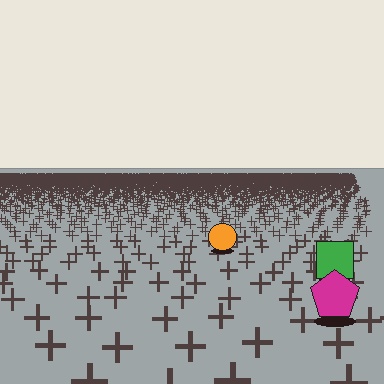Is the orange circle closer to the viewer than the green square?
No. The green square is closer — you can tell from the texture gradient: the ground texture is coarser near it.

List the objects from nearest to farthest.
From nearest to farthest: the magenta pentagon, the green square, the orange circle.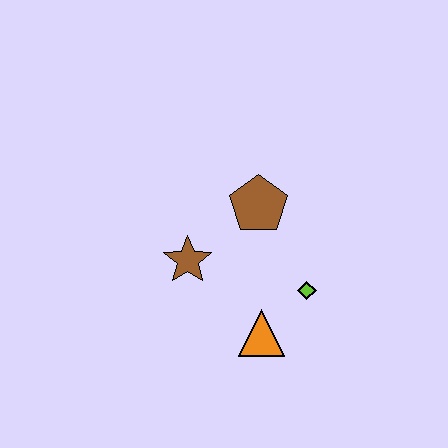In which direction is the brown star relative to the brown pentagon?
The brown star is to the left of the brown pentagon.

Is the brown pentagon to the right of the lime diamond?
No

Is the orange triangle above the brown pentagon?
No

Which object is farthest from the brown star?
The lime diamond is farthest from the brown star.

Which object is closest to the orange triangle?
The lime diamond is closest to the orange triangle.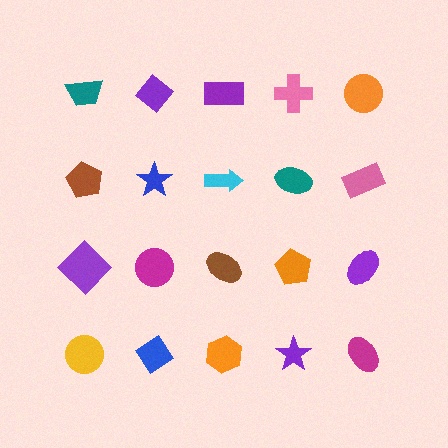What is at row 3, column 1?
A purple diamond.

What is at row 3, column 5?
A purple ellipse.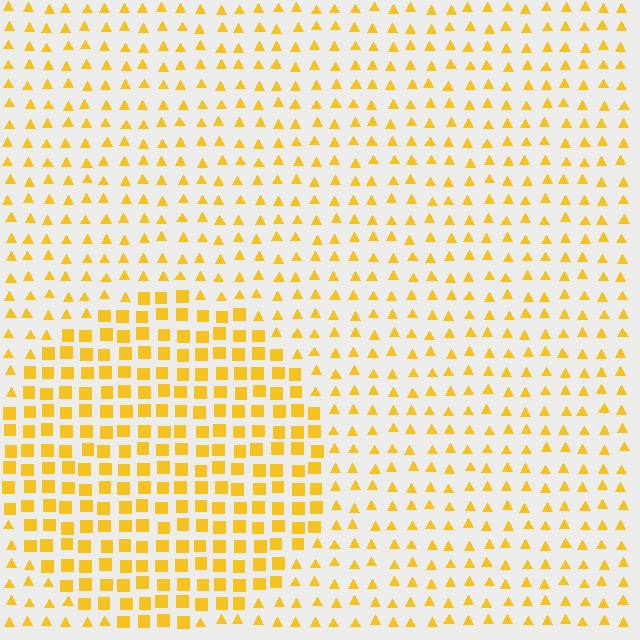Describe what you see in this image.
The image is filled with small yellow elements arranged in a uniform grid. A circle-shaped region contains squares, while the surrounding area contains triangles. The boundary is defined purely by the change in element shape.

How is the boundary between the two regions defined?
The boundary is defined by a change in element shape: squares inside vs. triangles outside. All elements share the same color and spacing.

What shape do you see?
I see a circle.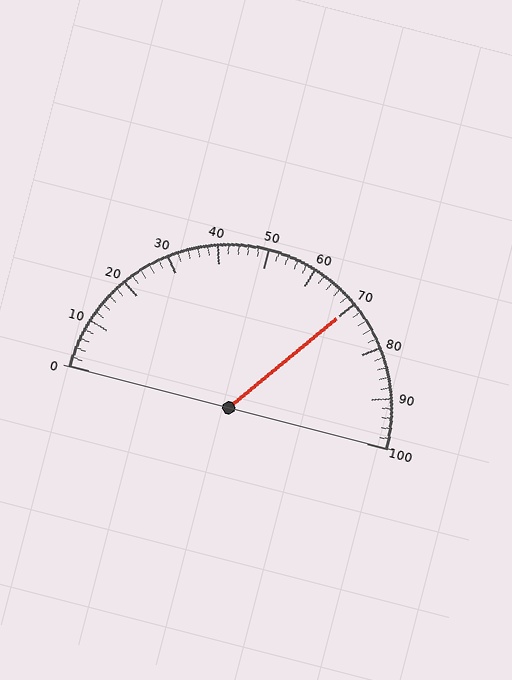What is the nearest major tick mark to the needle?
The nearest major tick mark is 70.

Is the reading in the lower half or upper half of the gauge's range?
The reading is in the upper half of the range (0 to 100).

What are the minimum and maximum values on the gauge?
The gauge ranges from 0 to 100.